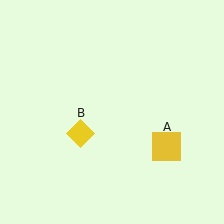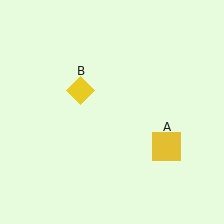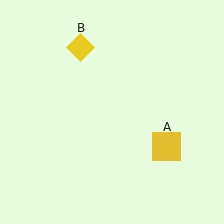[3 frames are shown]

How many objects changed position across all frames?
1 object changed position: yellow diamond (object B).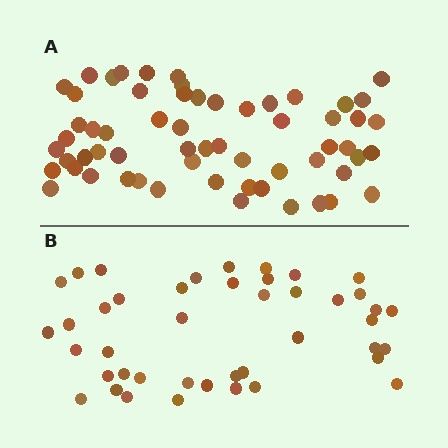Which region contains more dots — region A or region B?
Region A (the top region) has more dots.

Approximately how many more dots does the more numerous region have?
Region A has approximately 15 more dots than region B.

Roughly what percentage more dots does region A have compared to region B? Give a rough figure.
About 40% more.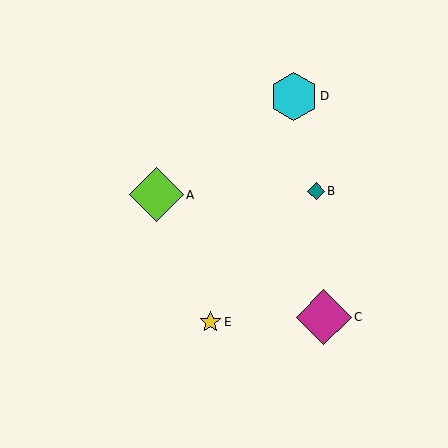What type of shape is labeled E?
Shape E is a yellow star.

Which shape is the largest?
The magenta diamond (labeled C) is the largest.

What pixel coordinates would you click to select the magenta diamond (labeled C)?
Click at (324, 317) to select the magenta diamond C.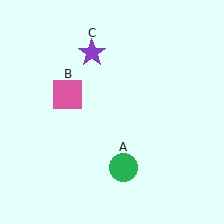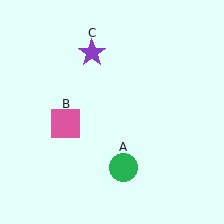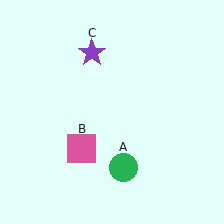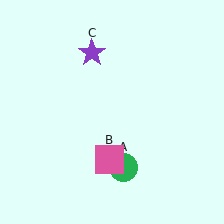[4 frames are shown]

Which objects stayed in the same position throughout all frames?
Green circle (object A) and purple star (object C) remained stationary.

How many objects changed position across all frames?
1 object changed position: pink square (object B).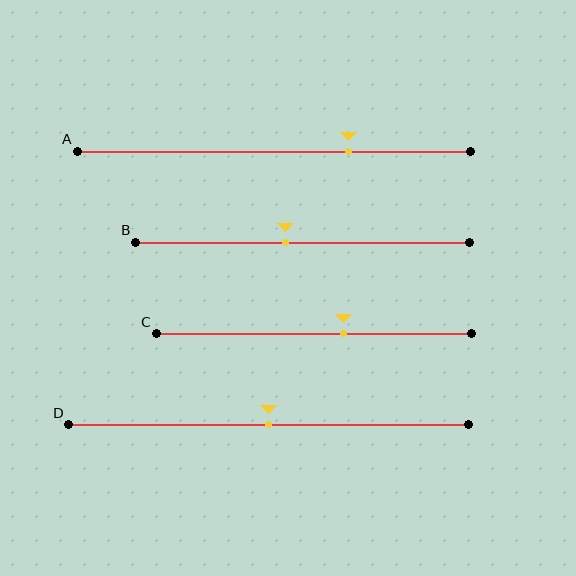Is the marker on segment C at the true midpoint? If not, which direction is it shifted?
No, the marker on segment C is shifted to the right by about 9% of the segment length.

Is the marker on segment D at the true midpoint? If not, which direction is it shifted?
Yes, the marker on segment D is at the true midpoint.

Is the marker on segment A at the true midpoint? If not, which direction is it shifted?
No, the marker on segment A is shifted to the right by about 19% of the segment length.